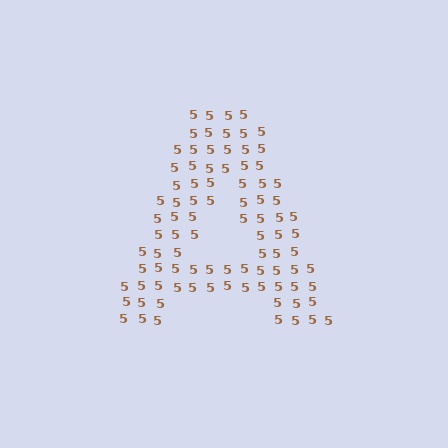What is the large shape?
The large shape is the letter A.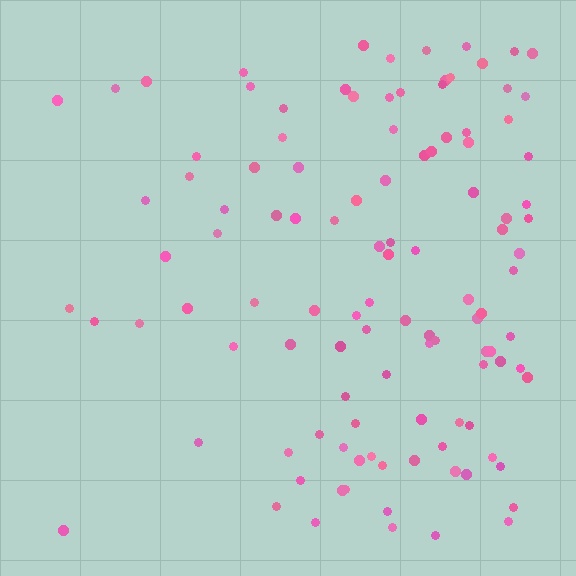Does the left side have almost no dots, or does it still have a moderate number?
Still a moderate number, just noticeably fewer than the right.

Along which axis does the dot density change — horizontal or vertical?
Horizontal.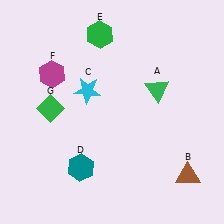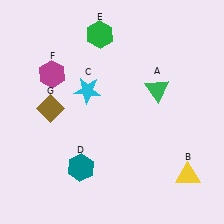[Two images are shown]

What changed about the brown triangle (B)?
In Image 1, B is brown. In Image 2, it changed to yellow.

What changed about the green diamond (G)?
In Image 1, G is green. In Image 2, it changed to brown.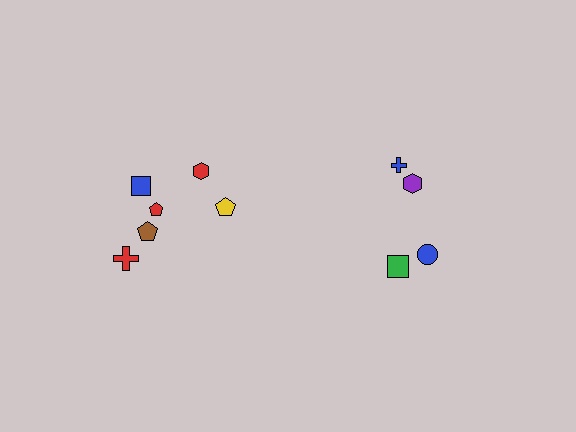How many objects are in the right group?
There are 4 objects.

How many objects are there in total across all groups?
There are 10 objects.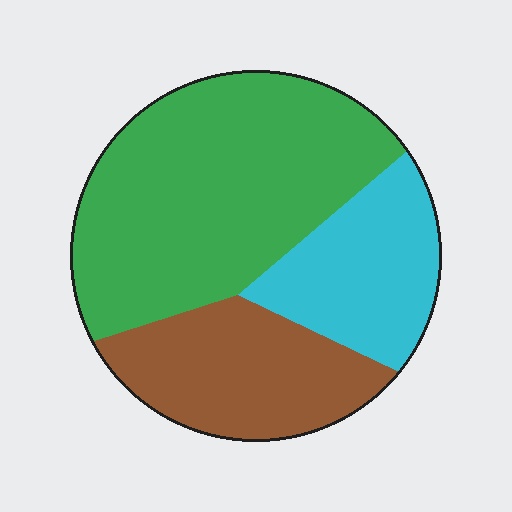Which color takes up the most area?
Green, at roughly 50%.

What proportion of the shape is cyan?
Cyan takes up about one fifth (1/5) of the shape.